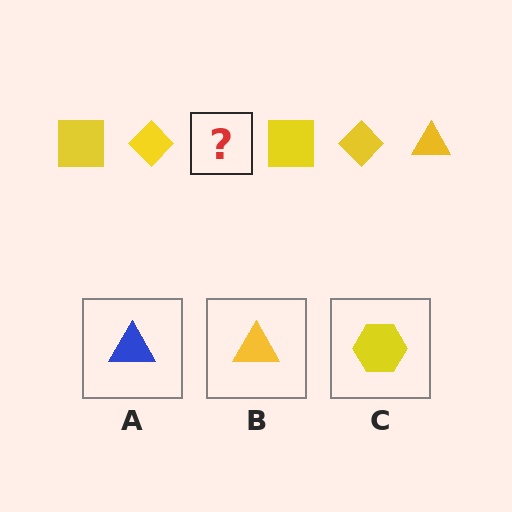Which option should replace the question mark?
Option B.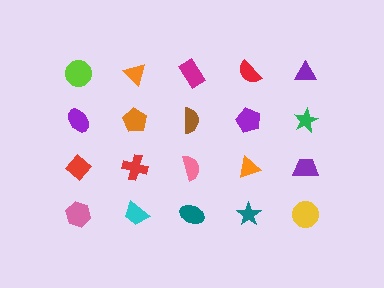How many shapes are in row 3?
5 shapes.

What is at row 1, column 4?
A red semicircle.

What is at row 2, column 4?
A purple pentagon.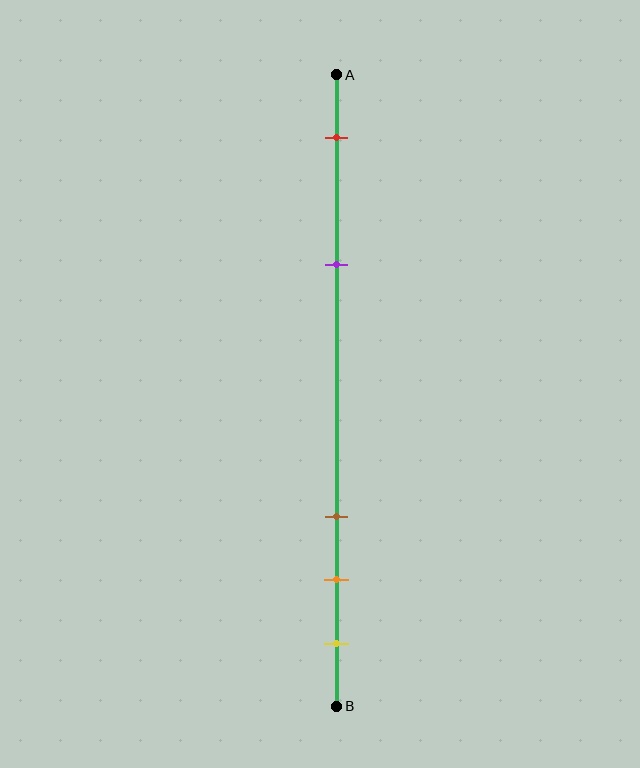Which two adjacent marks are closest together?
The orange and yellow marks are the closest adjacent pair.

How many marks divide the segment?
There are 5 marks dividing the segment.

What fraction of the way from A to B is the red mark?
The red mark is approximately 10% (0.1) of the way from A to B.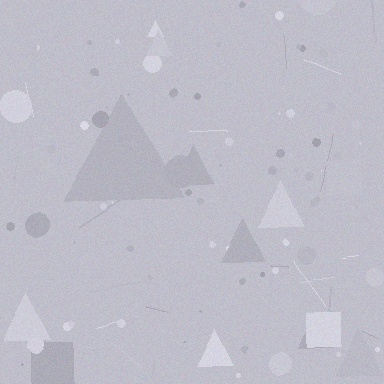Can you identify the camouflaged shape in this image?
The camouflaged shape is a triangle.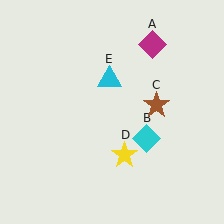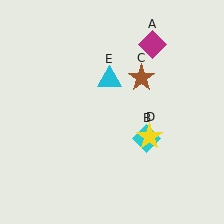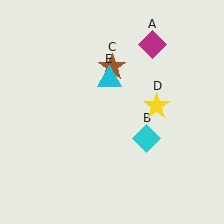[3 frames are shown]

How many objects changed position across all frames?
2 objects changed position: brown star (object C), yellow star (object D).